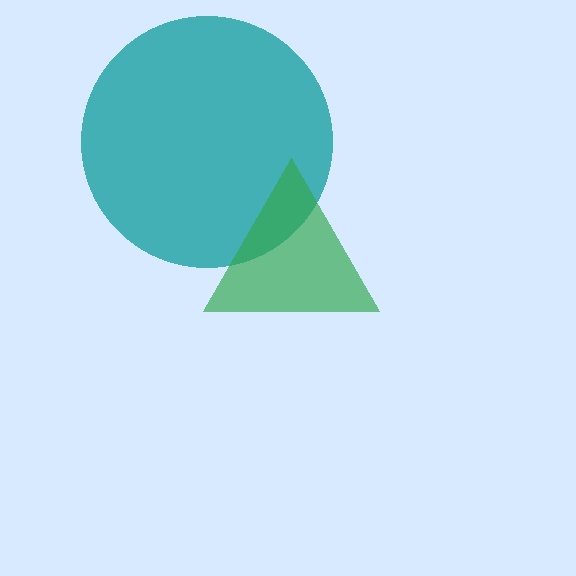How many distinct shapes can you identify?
There are 2 distinct shapes: a teal circle, a green triangle.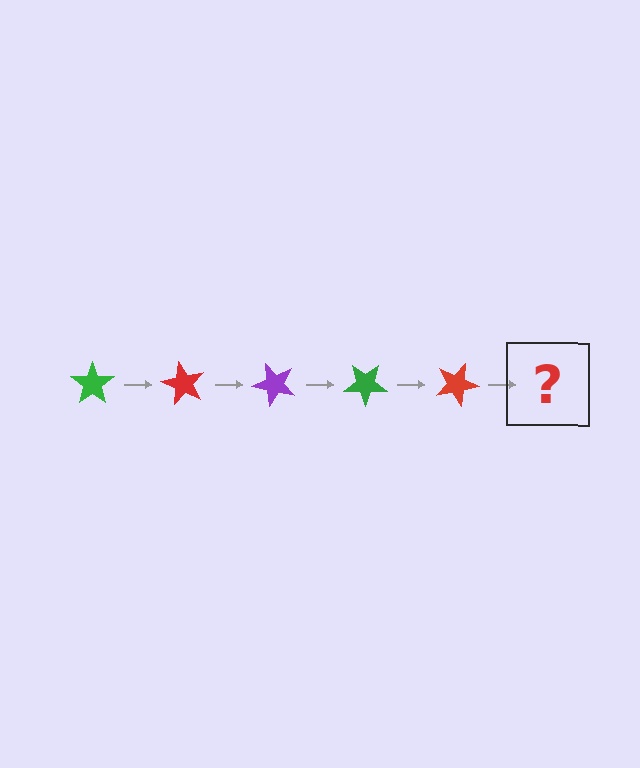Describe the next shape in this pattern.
It should be a purple star, rotated 300 degrees from the start.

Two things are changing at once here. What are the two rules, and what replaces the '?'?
The two rules are that it rotates 60 degrees each step and the color cycles through green, red, and purple. The '?' should be a purple star, rotated 300 degrees from the start.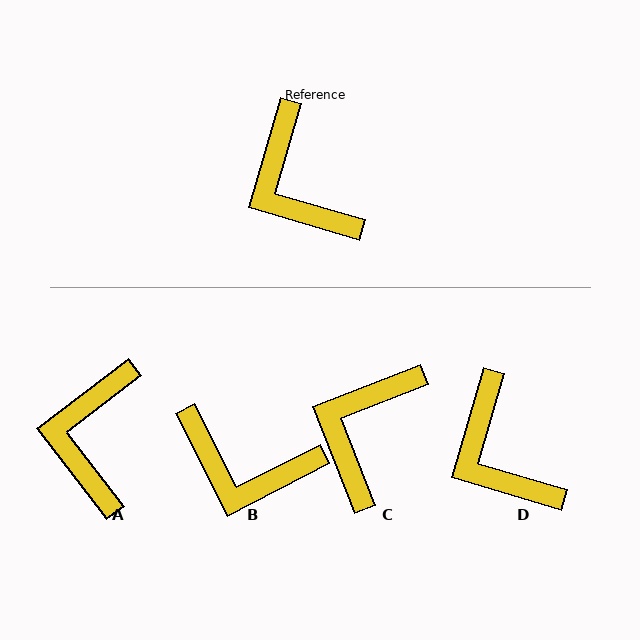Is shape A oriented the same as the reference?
No, it is off by about 36 degrees.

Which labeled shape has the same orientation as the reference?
D.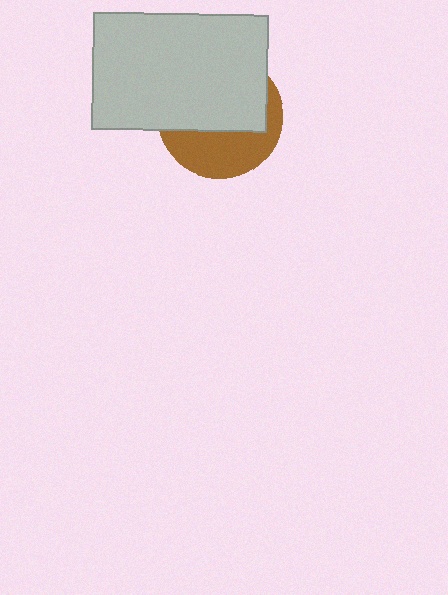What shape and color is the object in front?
The object in front is a light gray rectangle.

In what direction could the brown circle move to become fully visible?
The brown circle could move down. That would shift it out from behind the light gray rectangle entirely.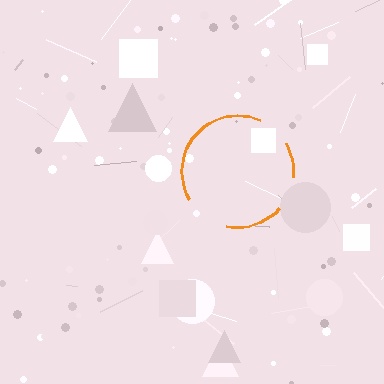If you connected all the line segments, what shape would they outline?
They would outline a circle.